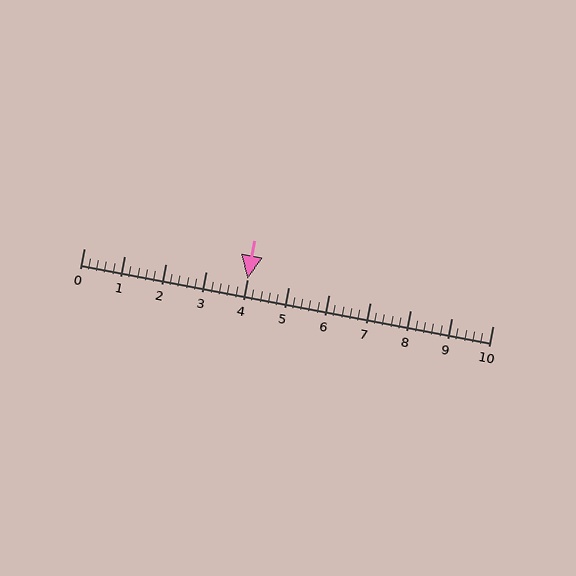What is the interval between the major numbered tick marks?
The major tick marks are spaced 1 units apart.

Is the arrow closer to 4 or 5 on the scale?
The arrow is closer to 4.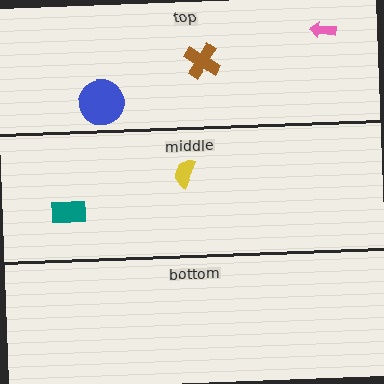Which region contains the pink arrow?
The top region.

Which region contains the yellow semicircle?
The middle region.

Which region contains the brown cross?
The top region.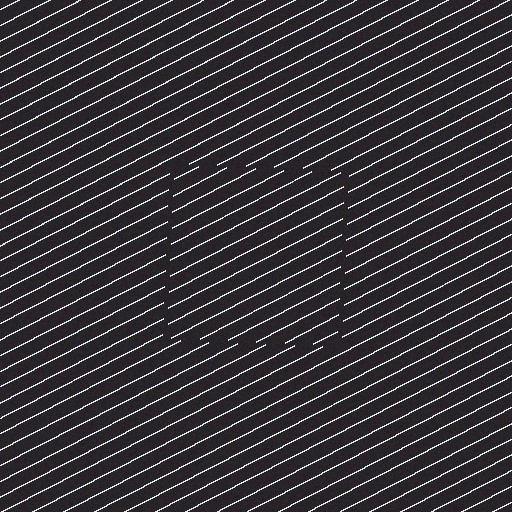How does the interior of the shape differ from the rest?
The interior of the shape contains the same grating, shifted by half a period — the contour is defined by the phase discontinuity where line-ends from the inner and outer gratings abut.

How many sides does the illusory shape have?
4 sides — the line-ends trace a square.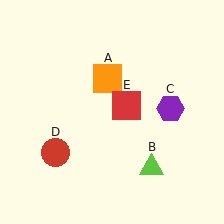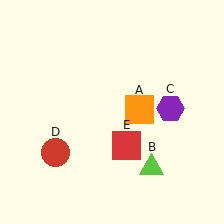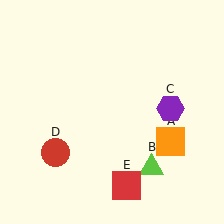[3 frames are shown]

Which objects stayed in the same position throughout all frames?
Lime triangle (object B) and purple hexagon (object C) and red circle (object D) remained stationary.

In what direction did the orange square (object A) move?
The orange square (object A) moved down and to the right.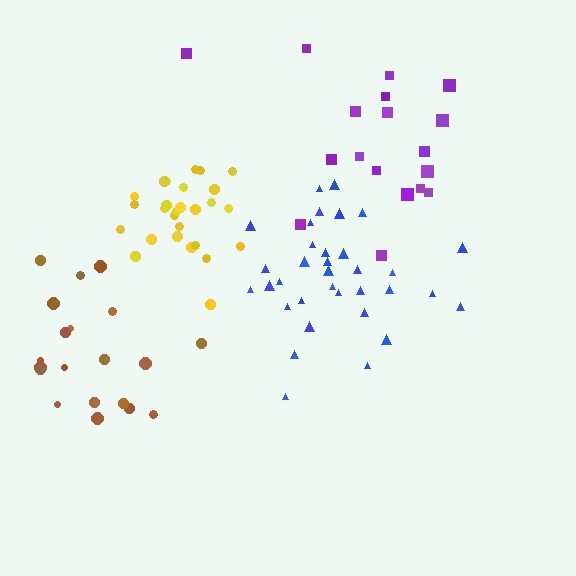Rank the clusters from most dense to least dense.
yellow, blue, brown, purple.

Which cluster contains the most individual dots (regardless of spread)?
Blue (34).